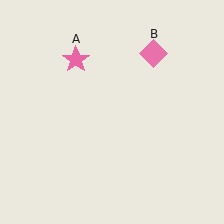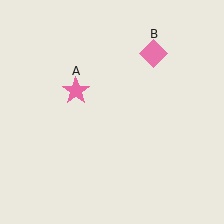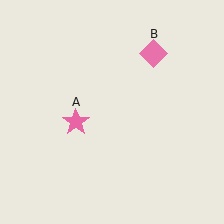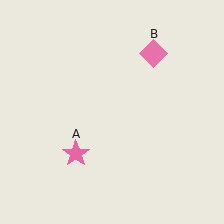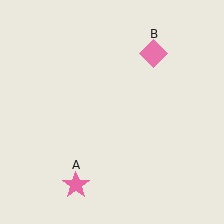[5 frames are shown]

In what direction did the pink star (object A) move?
The pink star (object A) moved down.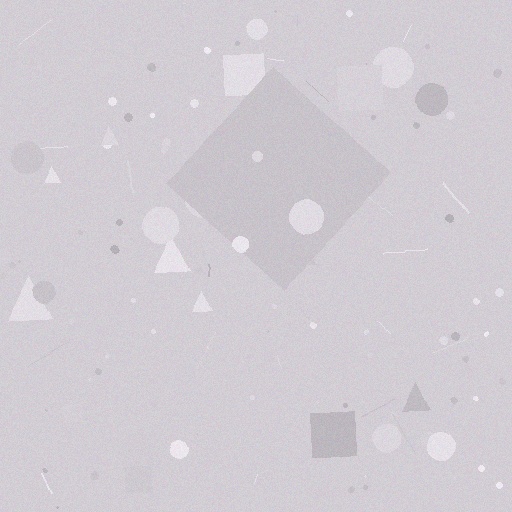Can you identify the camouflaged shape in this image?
The camouflaged shape is a diamond.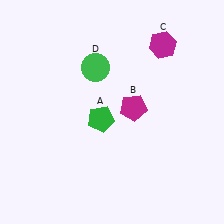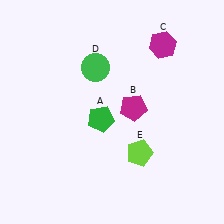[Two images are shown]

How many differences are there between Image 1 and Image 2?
There is 1 difference between the two images.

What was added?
A lime pentagon (E) was added in Image 2.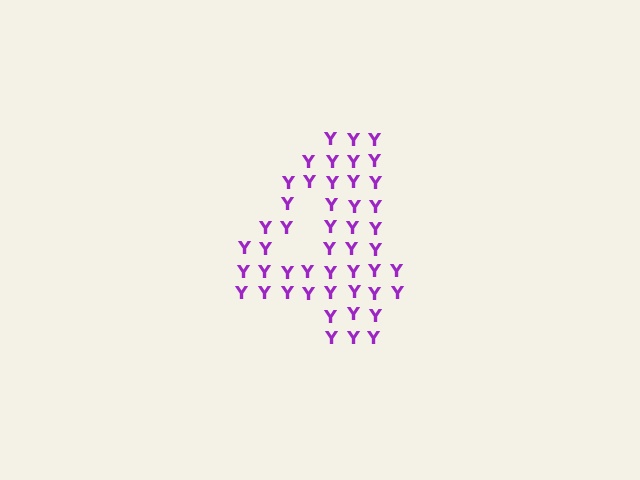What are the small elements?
The small elements are letter Y's.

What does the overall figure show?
The overall figure shows the digit 4.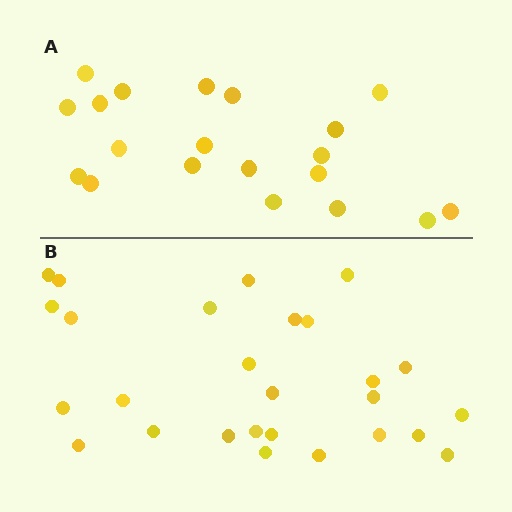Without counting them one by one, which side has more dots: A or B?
Region B (the bottom region) has more dots.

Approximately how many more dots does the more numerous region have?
Region B has roughly 8 or so more dots than region A.